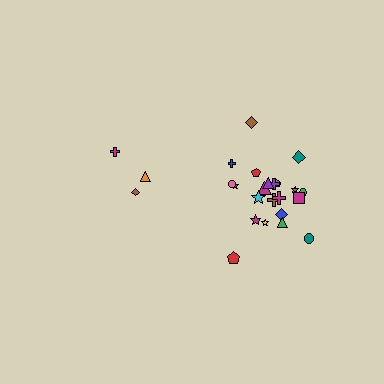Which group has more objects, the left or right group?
The right group.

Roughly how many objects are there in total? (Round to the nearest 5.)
Roughly 25 objects in total.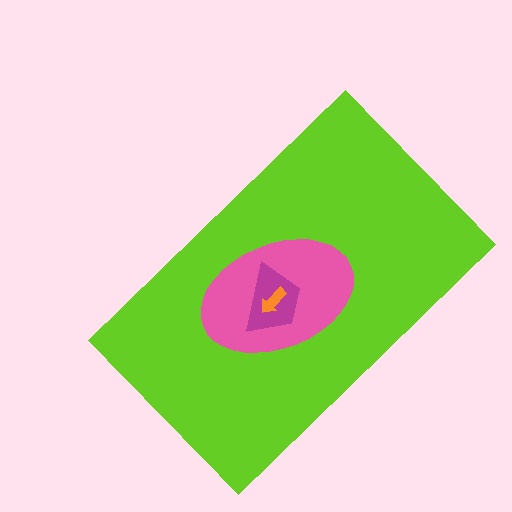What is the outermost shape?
The lime rectangle.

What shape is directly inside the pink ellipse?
The magenta trapezoid.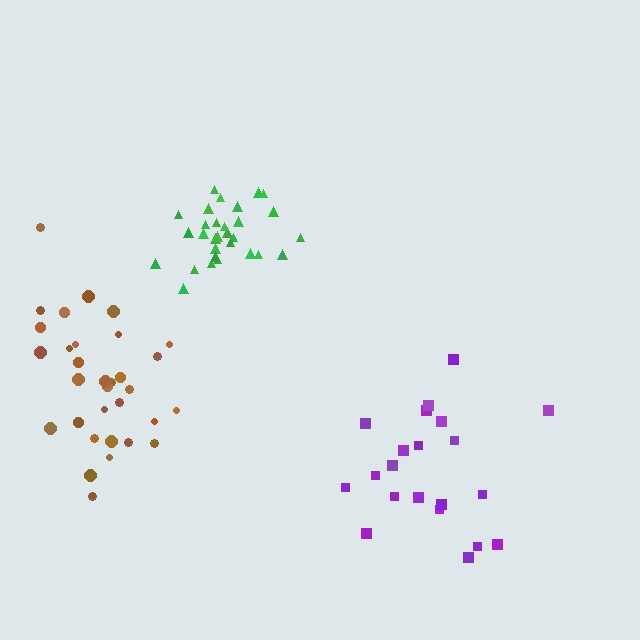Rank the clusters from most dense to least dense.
green, brown, purple.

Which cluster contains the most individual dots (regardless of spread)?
Brown (32).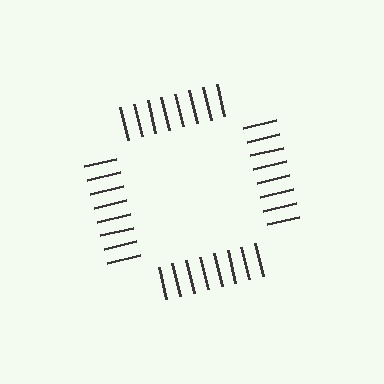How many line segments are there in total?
32 — 8 along each of the 4 edges.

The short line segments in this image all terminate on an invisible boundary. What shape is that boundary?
An illusory square — the line segments terminate on its edges but no continuous stroke is drawn.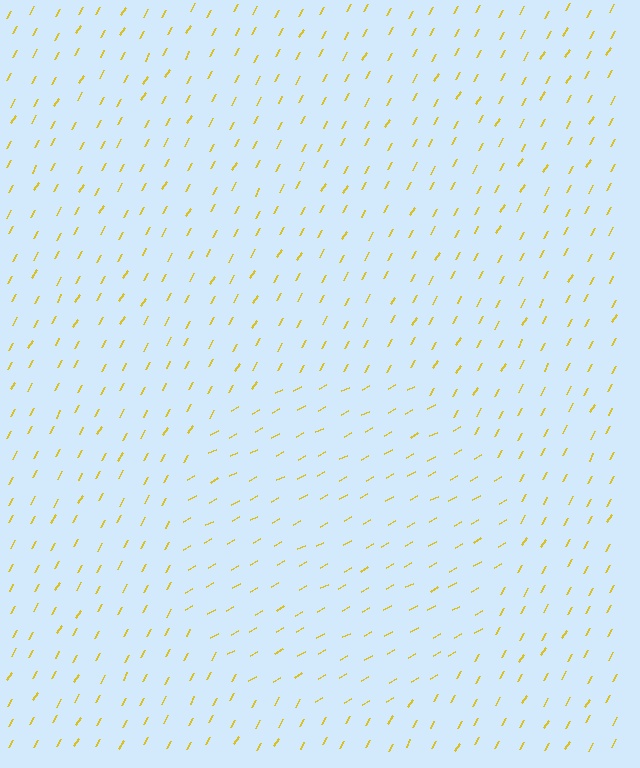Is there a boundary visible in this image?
Yes, there is a texture boundary formed by a change in line orientation.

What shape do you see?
I see a circle.